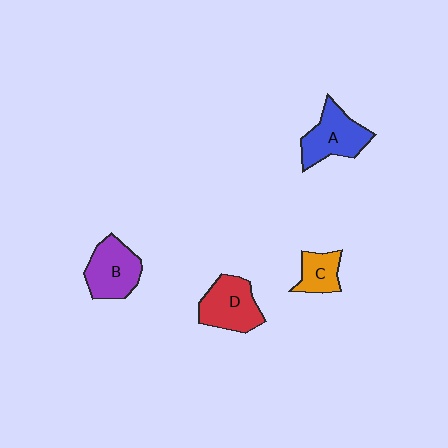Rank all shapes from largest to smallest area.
From largest to smallest: A (blue), B (purple), D (red), C (orange).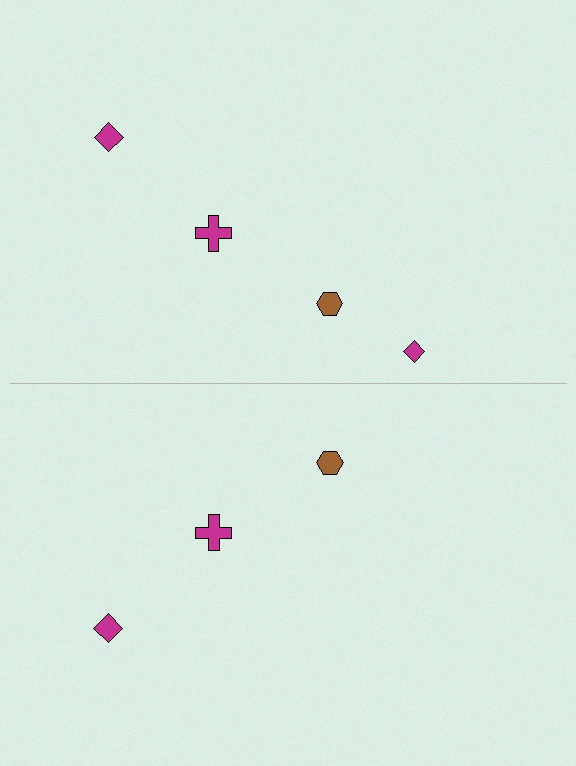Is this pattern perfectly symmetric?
No, the pattern is not perfectly symmetric. A magenta diamond is missing from the bottom side.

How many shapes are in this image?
There are 7 shapes in this image.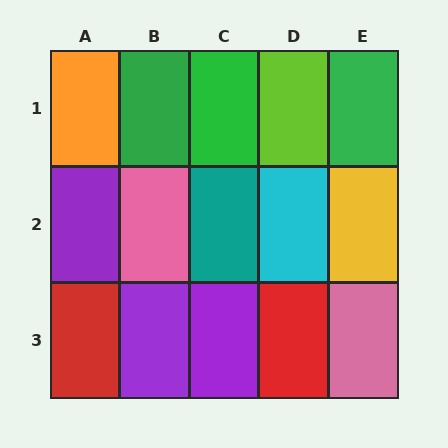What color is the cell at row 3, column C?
Purple.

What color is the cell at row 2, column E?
Yellow.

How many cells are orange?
1 cell is orange.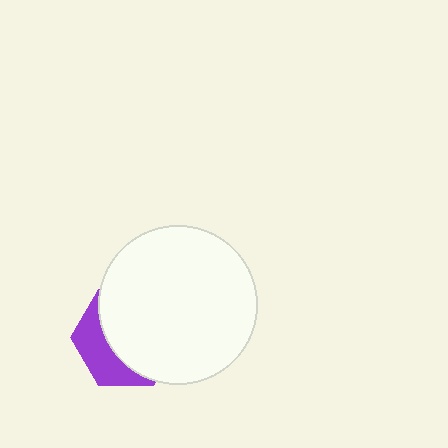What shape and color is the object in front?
The object in front is a white circle.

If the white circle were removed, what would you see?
You would see the complete purple hexagon.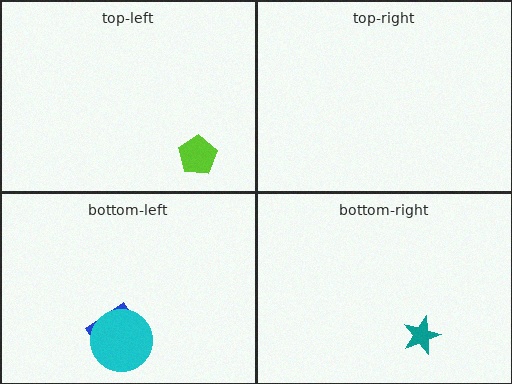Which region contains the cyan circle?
The bottom-left region.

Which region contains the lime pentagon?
The top-left region.